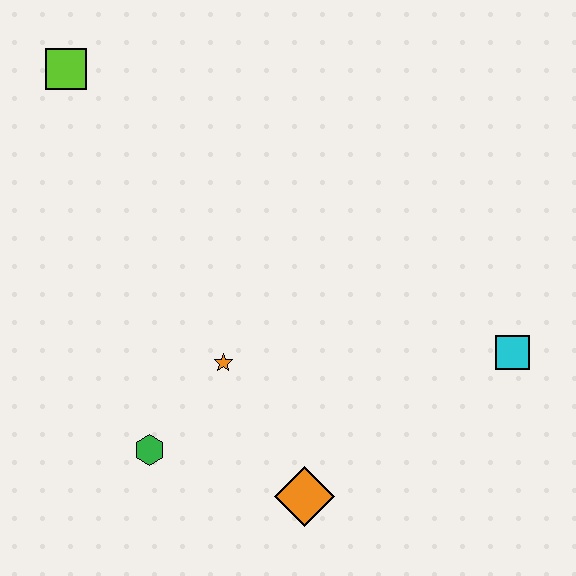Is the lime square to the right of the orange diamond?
No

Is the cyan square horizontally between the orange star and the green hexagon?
No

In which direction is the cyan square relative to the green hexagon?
The cyan square is to the right of the green hexagon.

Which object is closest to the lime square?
The orange star is closest to the lime square.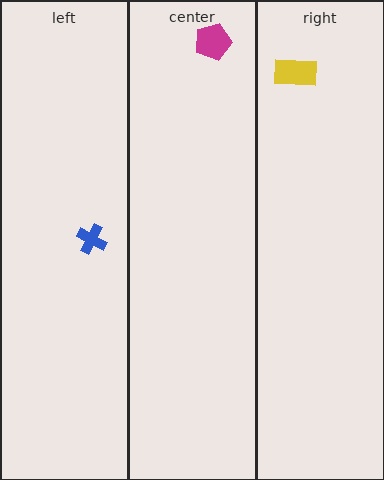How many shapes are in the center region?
1.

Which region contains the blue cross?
The left region.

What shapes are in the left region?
The blue cross.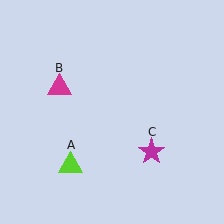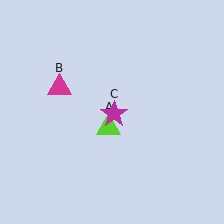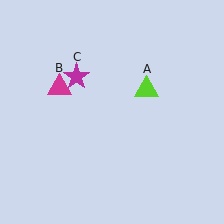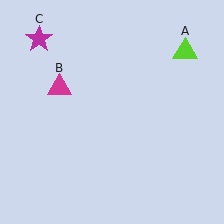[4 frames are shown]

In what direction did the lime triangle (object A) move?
The lime triangle (object A) moved up and to the right.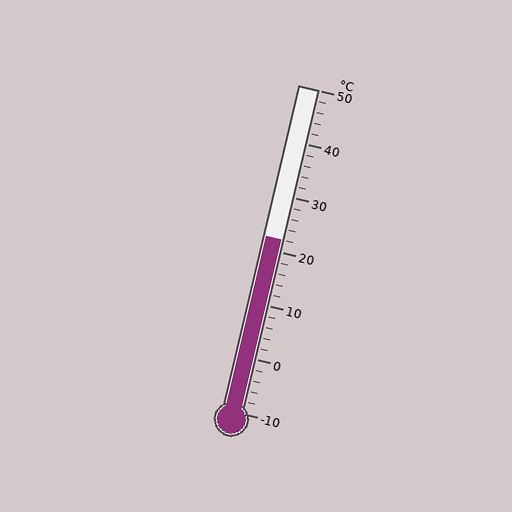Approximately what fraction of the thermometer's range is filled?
The thermometer is filled to approximately 55% of its range.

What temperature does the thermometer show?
The thermometer shows approximately 22°C.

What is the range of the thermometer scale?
The thermometer scale ranges from -10°C to 50°C.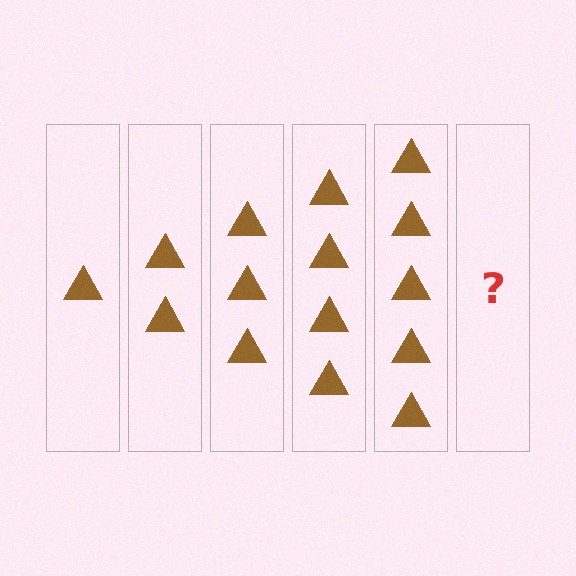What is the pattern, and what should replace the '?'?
The pattern is that each step adds one more triangle. The '?' should be 6 triangles.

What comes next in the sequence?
The next element should be 6 triangles.